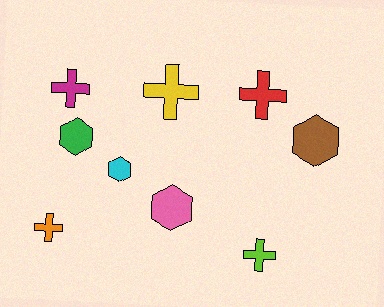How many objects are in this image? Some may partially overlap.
There are 9 objects.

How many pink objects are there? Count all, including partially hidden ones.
There is 1 pink object.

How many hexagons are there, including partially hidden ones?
There are 4 hexagons.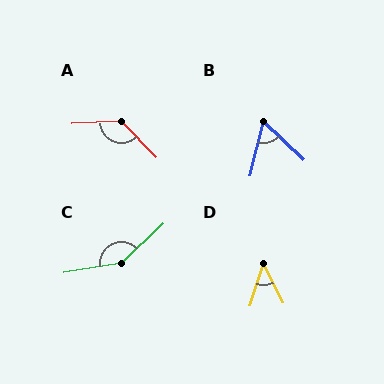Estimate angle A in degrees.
Approximately 131 degrees.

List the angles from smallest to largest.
D (44°), B (61°), A (131°), C (146°).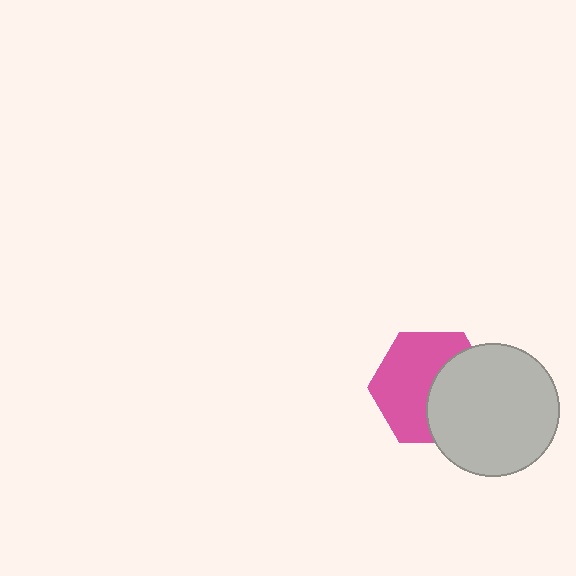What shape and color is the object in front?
The object in front is a light gray circle.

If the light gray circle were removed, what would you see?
You would see the complete pink hexagon.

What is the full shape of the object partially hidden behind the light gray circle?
The partially hidden object is a pink hexagon.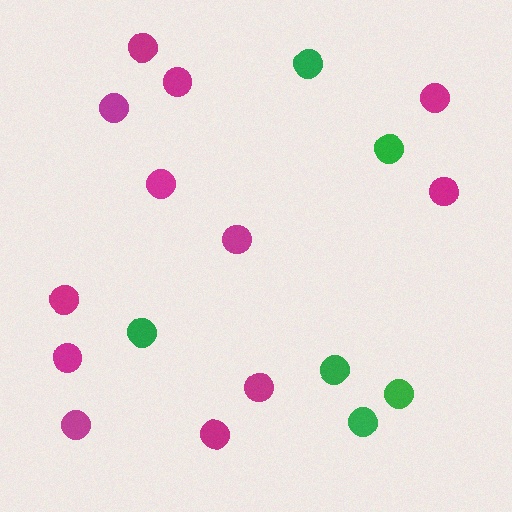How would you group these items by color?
There are 2 groups: one group of green circles (6) and one group of magenta circles (12).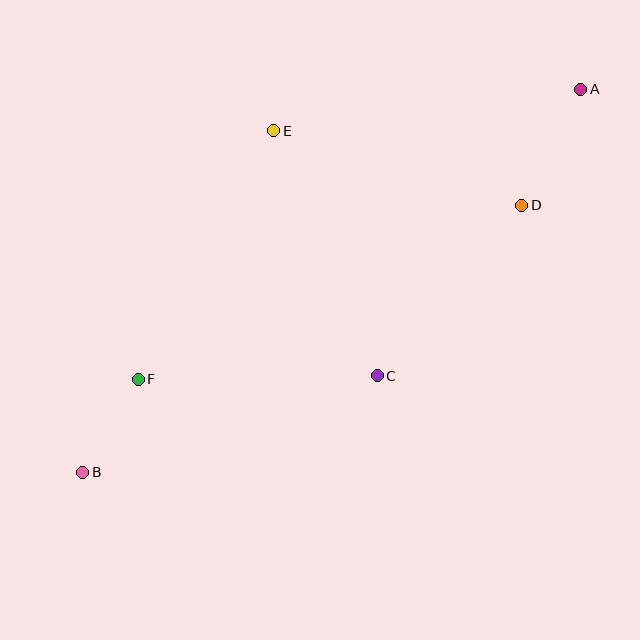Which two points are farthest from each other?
Points A and B are farthest from each other.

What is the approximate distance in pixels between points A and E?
The distance between A and E is approximately 310 pixels.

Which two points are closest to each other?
Points B and F are closest to each other.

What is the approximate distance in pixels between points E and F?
The distance between E and F is approximately 283 pixels.